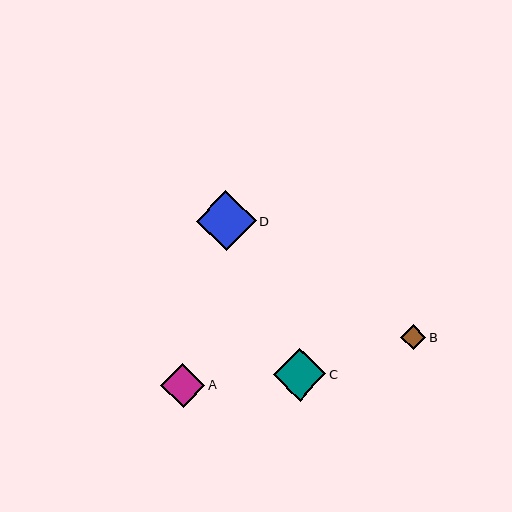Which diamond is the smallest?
Diamond B is the smallest with a size of approximately 25 pixels.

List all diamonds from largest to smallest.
From largest to smallest: D, C, A, B.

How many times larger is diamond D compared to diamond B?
Diamond D is approximately 2.4 times the size of diamond B.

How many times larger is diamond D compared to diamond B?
Diamond D is approximately 2.4 times the size of diamond B.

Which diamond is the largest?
Diamond D is the largest with a size of approximately 60 pixels.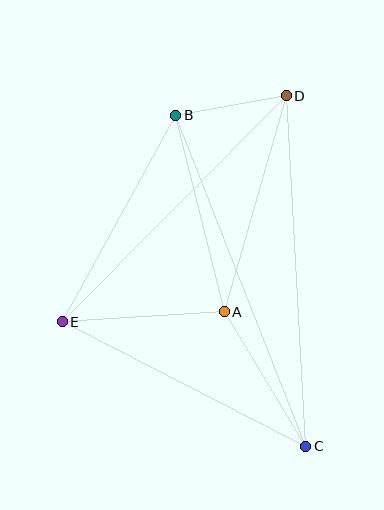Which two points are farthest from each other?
Points B and C are farthest from each other.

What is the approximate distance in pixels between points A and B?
The distance between A and B is approximately 202 pixels.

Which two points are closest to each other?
Points B and D are closest to each other.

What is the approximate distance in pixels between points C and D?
The distance between C and D is approximately 351 pixels.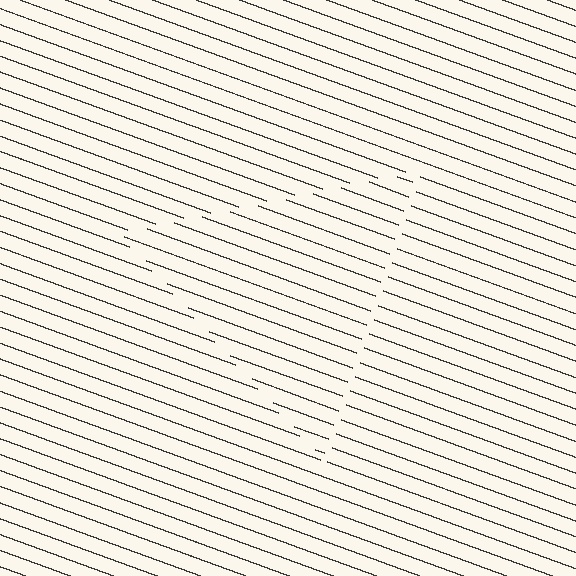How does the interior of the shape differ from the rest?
The interior of the shape contains the same grating, shifted by half a period — the contour is defined by the phase discontinuity where line-ends from the inner and outer gratings abut.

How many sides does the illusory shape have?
3 sides — the line-ends trace a triangle.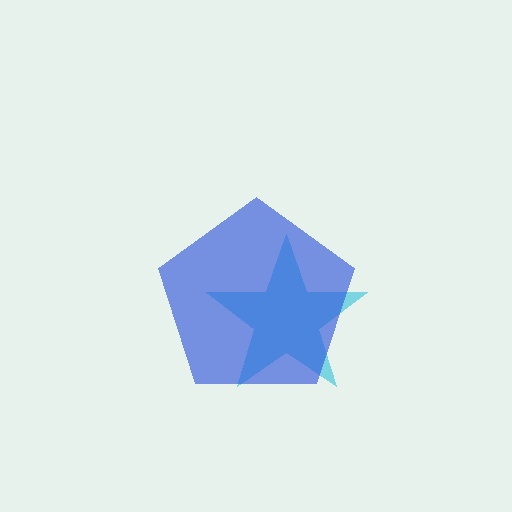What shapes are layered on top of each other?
The layered shapes are: a cyan star, a blue pentagon.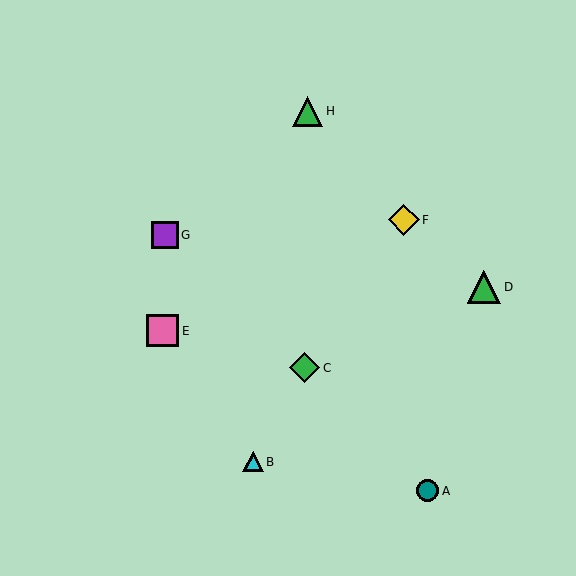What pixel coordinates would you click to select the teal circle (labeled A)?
Click at (428, 491) to select the teal circle A.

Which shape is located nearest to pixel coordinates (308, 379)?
The green diamond (labeled C) at (304, 368) is nearest to that location.